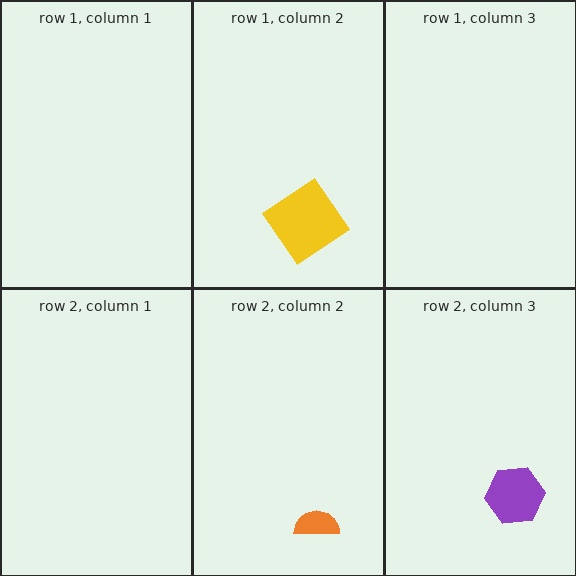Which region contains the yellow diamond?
The row 1, column 2 region.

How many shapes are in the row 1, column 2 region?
1.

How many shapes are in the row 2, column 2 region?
1.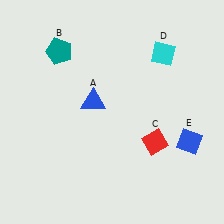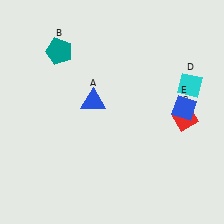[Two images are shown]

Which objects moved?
The objects that moved are: the red diamond (C), the cyan diamond (D), the blue diamond (E).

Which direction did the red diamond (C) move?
The red diamond (C) moved right.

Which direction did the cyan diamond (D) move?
The cyan diamond (D) moved down.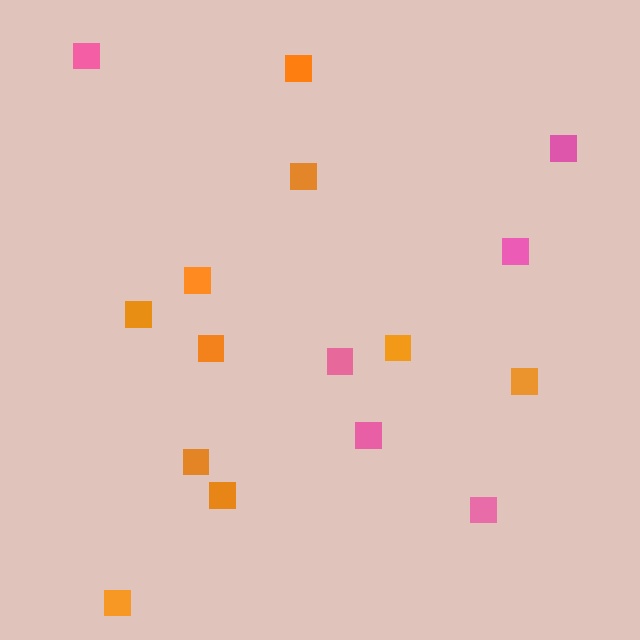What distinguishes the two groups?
There are 2 groups: one group of pink squares (6) and one group of orange squares (10).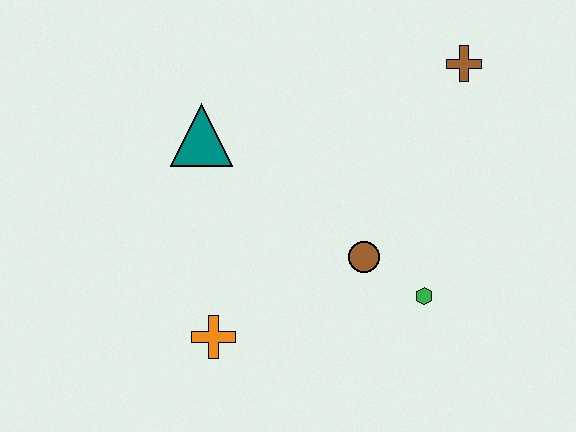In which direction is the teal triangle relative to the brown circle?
The teal triangle is to the left of the brown circle.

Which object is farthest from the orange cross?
The brown cross is farthest from the orange cross.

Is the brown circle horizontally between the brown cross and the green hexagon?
No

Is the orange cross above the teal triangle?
No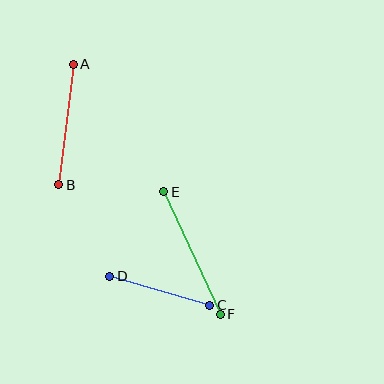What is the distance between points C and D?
The distance is approximately 104 pixels.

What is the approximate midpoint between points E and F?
The midpoint is at approximately (192, 253) pixels.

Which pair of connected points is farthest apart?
Points E and F are farthest apart.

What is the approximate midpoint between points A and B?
The midpoint is at approximately (66, 124) pixels.